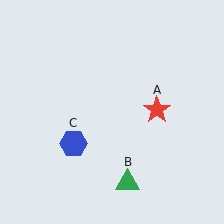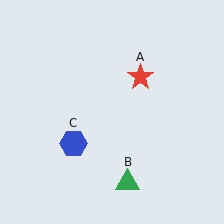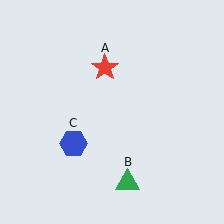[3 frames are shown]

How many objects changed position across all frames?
1 object changed position: red star (object A).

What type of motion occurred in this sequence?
The red star (object A) rotated counterclockwise around the center of the scene.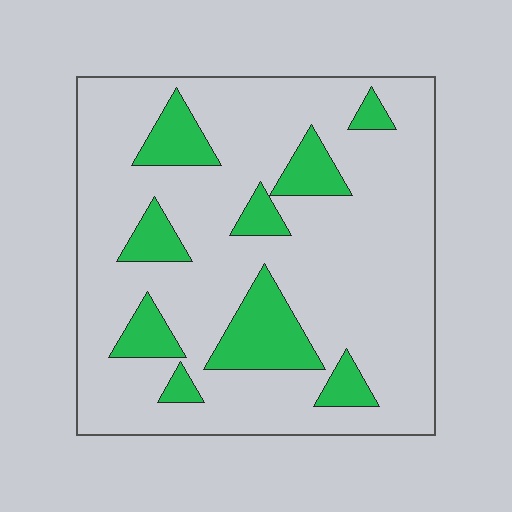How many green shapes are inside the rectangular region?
9.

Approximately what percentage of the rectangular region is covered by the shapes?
Approximately 20%.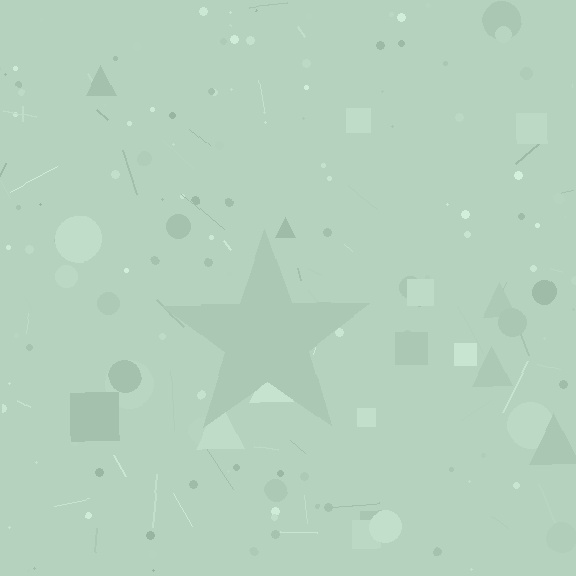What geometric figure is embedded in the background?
A star is embedded in the background.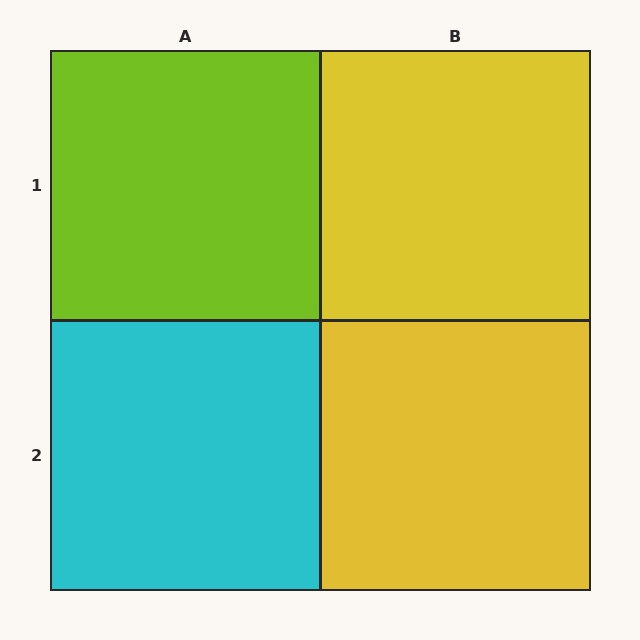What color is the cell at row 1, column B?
Yellow.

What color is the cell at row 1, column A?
Lime.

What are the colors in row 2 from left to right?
Cyan, yellow.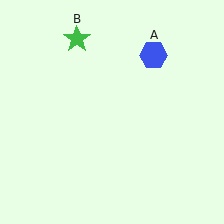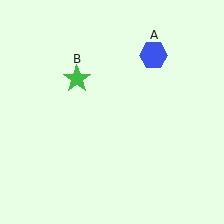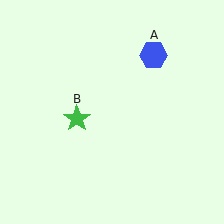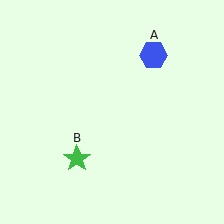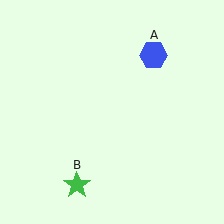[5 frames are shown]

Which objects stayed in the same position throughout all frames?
Blue hexagon (object A) remained stationary.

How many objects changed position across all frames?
1 object changed position: green star (object B).